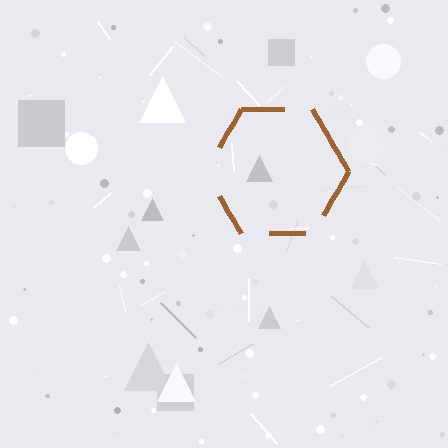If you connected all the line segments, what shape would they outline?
They would outline a hexagon.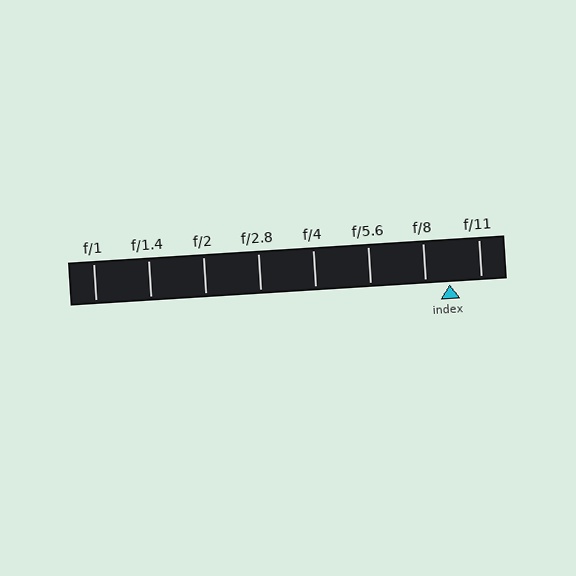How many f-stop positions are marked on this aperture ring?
There are 8 f-stop positions marked.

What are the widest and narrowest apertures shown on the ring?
The widest aperture shown is f/1 and the narrowest is f/11.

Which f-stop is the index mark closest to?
The index mark is closest to f/8.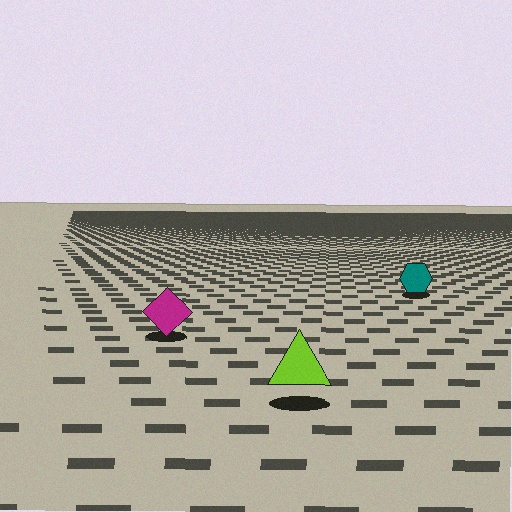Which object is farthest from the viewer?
The teal hexagon is farthest from the viewer. It appears smaller and the ground texture around it is denser.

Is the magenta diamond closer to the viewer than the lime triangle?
No. The lime triangle is closer — you can tell from the texture gradient: the ground texture is coarser near it.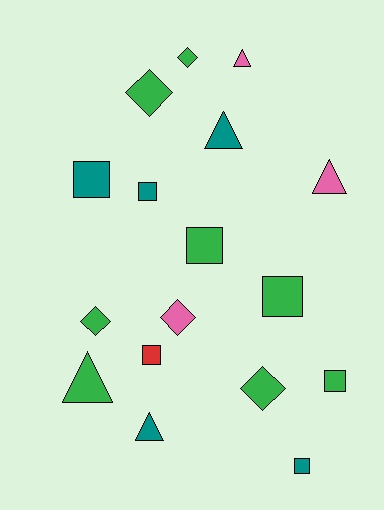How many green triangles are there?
There is 1 green triangle.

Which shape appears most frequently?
Square, with 7 objects.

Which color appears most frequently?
Green, with 8 objects.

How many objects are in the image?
There are 17 objects.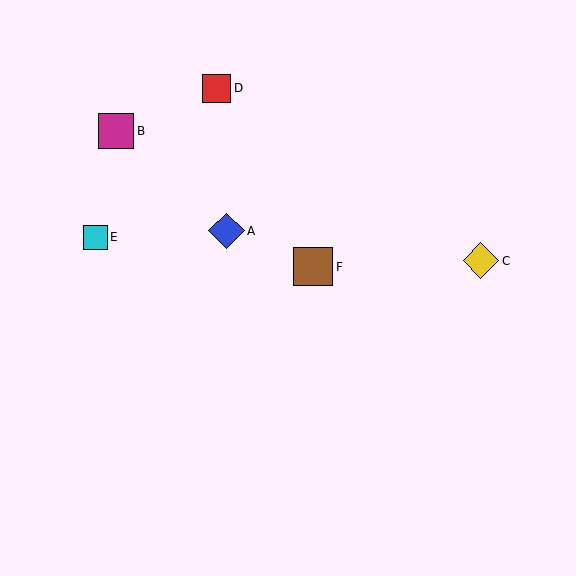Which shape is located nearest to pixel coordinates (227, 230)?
The blue diamond (labeled A) at (227, 231) is nearest to that location.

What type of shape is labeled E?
Shape E is a cyan square.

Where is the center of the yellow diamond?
The center of the yellow diamond is at (481, 261).